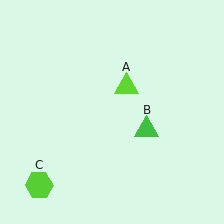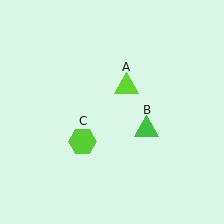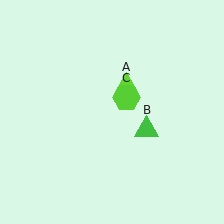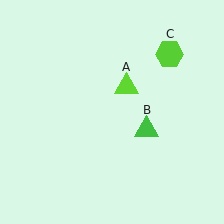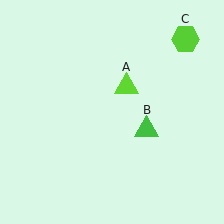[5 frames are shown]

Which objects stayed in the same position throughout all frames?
Lime triangle (object A) and green triangle (object B) remained stationary.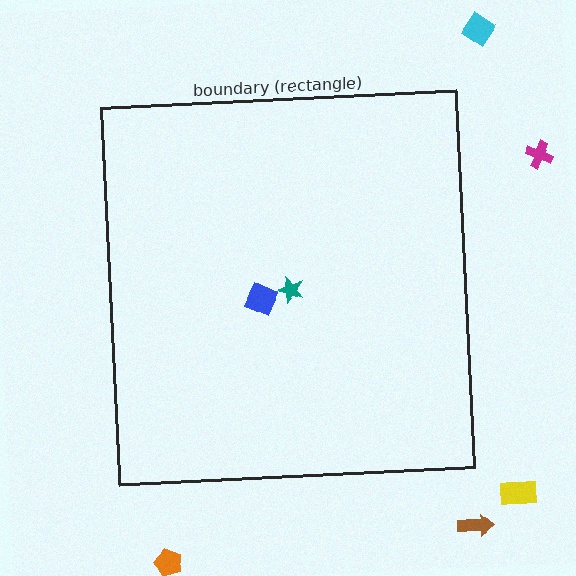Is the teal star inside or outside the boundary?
Inside.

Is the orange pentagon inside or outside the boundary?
Outside.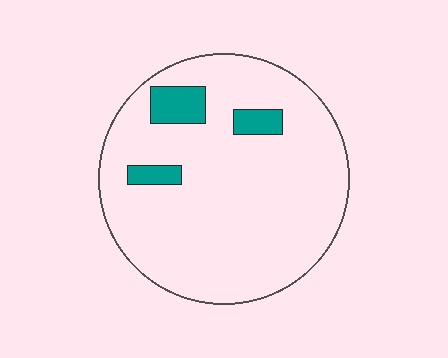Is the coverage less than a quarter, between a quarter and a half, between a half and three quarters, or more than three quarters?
Less than a quarter.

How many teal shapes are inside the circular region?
3.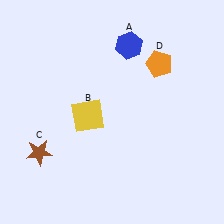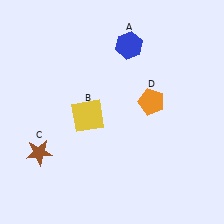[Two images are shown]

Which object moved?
The orange pentagon (D) moved down.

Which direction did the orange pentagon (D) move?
The orange pentagon (D) moved down.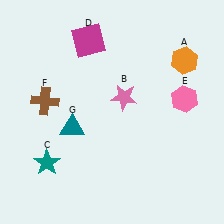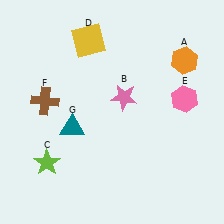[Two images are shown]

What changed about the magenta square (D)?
In Image 1, D is magenta. In Image 2, it changed to yellow.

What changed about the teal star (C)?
In Image 1, C is teal. In Image 2, it changed to lime.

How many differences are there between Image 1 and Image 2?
There are 2 differences between the two images.